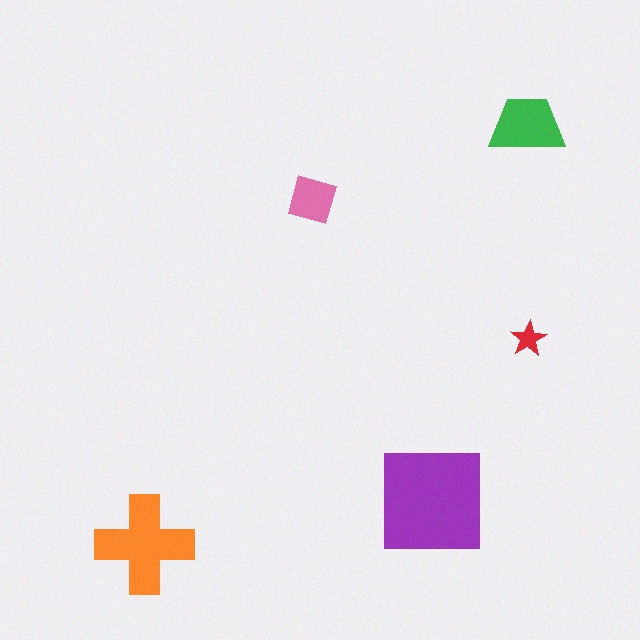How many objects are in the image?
There are 5 objects in the image.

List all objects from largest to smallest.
The purple square, the orange cross, the green trapezoid, the pink diamond, the red star.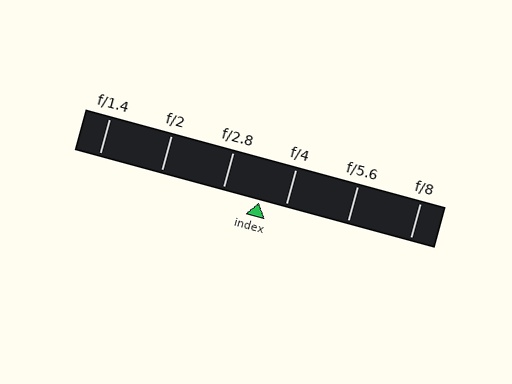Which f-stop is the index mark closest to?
The index mark is closest to f/4.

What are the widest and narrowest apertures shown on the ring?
The widest aperture shown is f/1.4 and the narrowest is f/8.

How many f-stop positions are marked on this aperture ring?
There are 6 f-stop positions marked.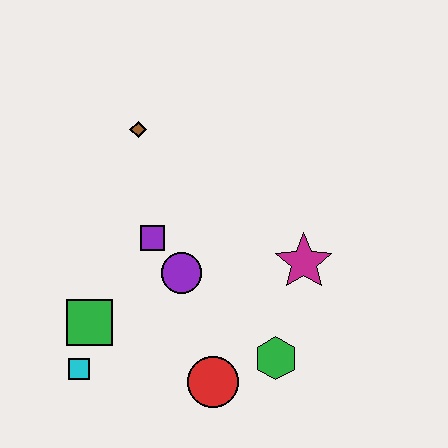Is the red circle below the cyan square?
Yes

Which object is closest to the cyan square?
The green square is closest to the cyan square.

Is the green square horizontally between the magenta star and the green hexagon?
No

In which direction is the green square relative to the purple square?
The green square is below the purple square.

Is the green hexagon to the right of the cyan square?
Yes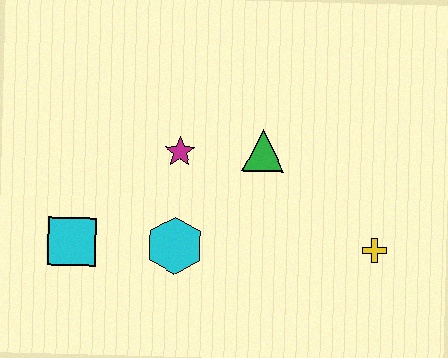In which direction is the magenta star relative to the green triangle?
The magenta star is to the left of the green triangle.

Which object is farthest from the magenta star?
The yellow cross is farthest from the magenta star.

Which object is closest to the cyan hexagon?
The magenta star is closest to the cyan hexagon.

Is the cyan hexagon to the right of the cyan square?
Yes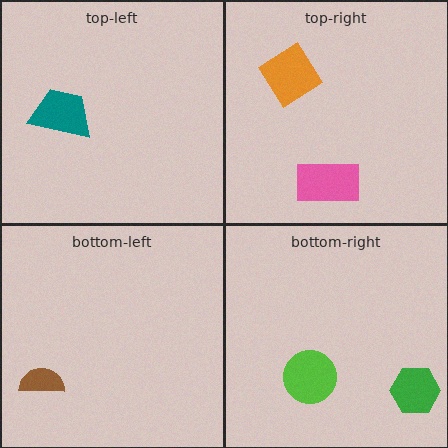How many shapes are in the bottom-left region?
1.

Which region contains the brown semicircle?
The bottom-left region.